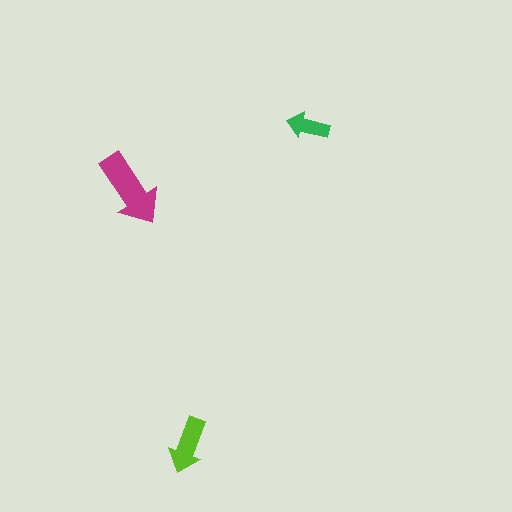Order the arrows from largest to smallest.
the magenta one, the lime one, the green one.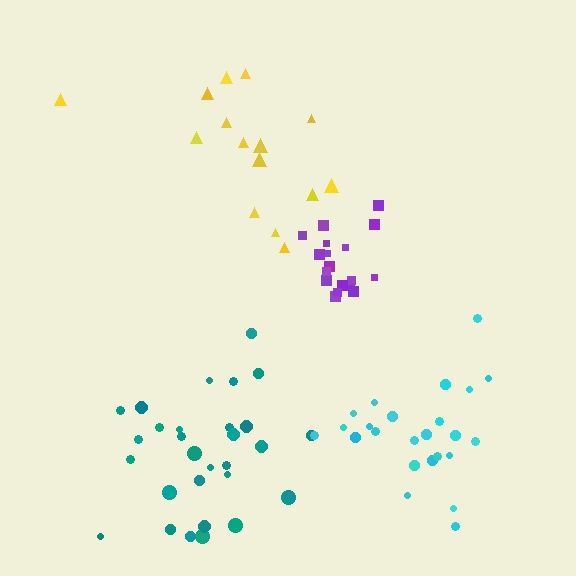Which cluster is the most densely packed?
Purple.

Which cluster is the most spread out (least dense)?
Yellow.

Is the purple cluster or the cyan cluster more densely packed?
Purple.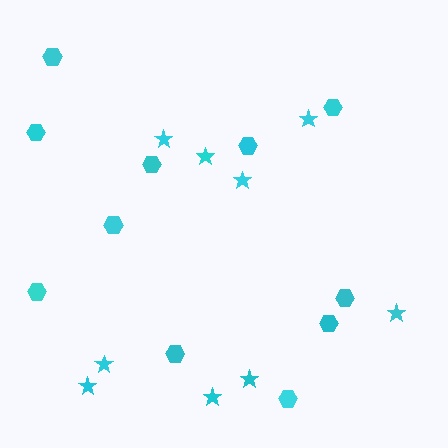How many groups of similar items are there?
There are 2 groups: one group of stars (9) and one group of hexagons (11).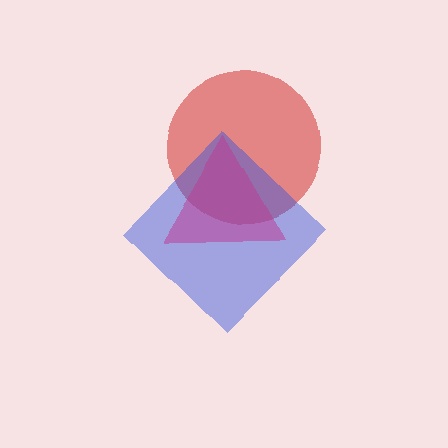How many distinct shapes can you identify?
There are 3 distinct shapes: a red circle, a blue diamond, a magenta triangle.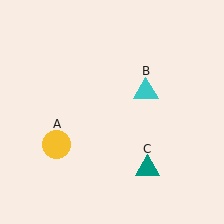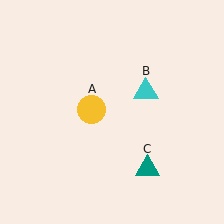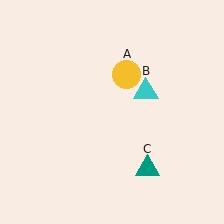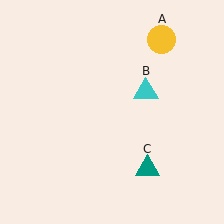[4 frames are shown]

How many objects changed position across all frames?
1 object changed position: yellow circle (object A).